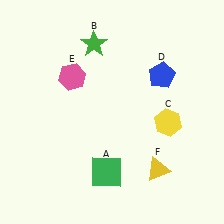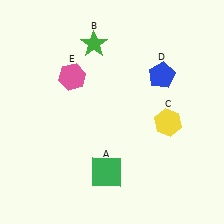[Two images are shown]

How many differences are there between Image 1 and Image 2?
There is 1 difference between the two images.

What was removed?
The yellow triangle (F) was removed in Image 2.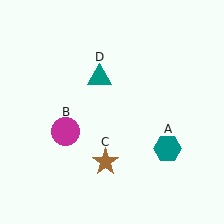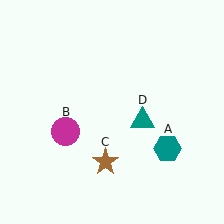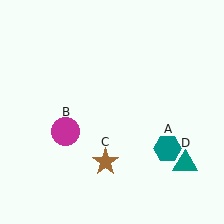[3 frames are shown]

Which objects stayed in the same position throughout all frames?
Teal hexagon (object A) and magenta circle (object B) and brown star (object C) remained stationary.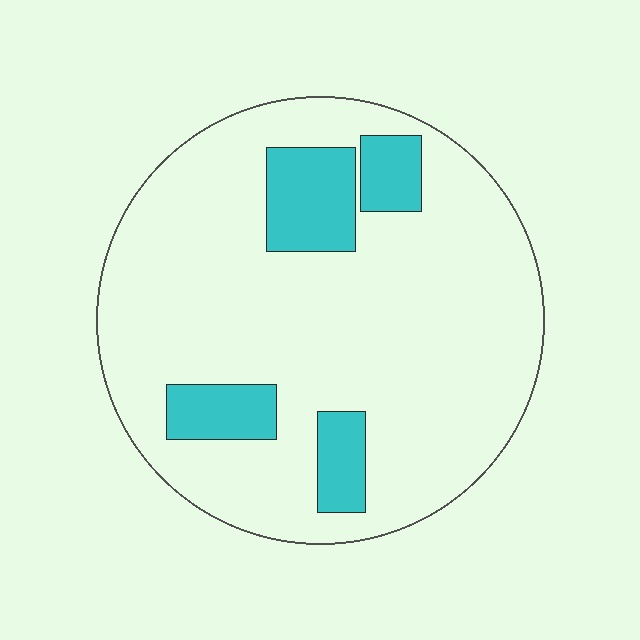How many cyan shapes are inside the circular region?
4.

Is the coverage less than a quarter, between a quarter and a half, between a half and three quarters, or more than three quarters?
Less than a quarter.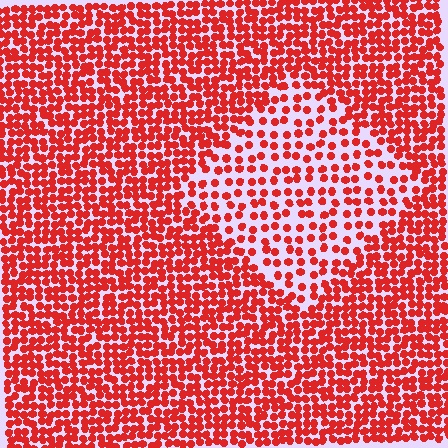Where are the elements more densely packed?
The elements are more densely packed outside the diamond boundary.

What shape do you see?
I see a diamond.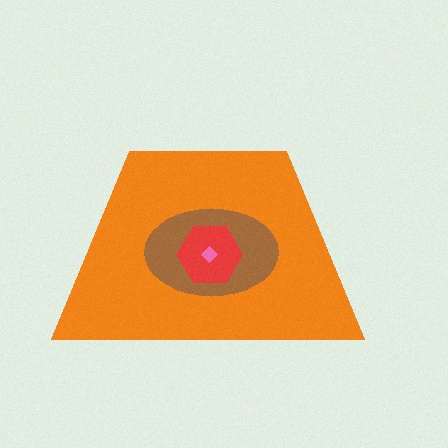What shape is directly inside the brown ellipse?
The red hexagon.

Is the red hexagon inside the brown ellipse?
Yes.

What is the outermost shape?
The orange trapezoid.